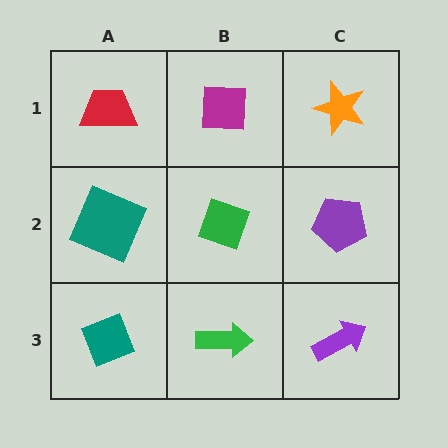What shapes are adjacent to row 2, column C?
An orange star (row 1, column C), a purple arrow (row 3, column C), a green diamond (row 2, column B).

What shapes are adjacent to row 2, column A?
A red trapezoid (row 1, column A), a teal diamond (row 3, column A), a green diamond (row 2, column B).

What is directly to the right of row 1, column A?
A magenta square.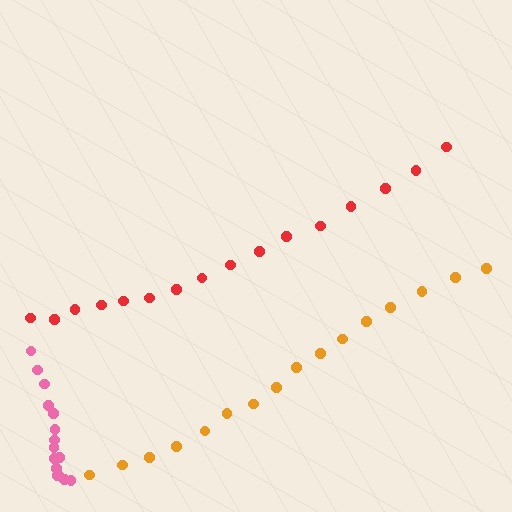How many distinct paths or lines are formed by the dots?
There are 3 distinct paths.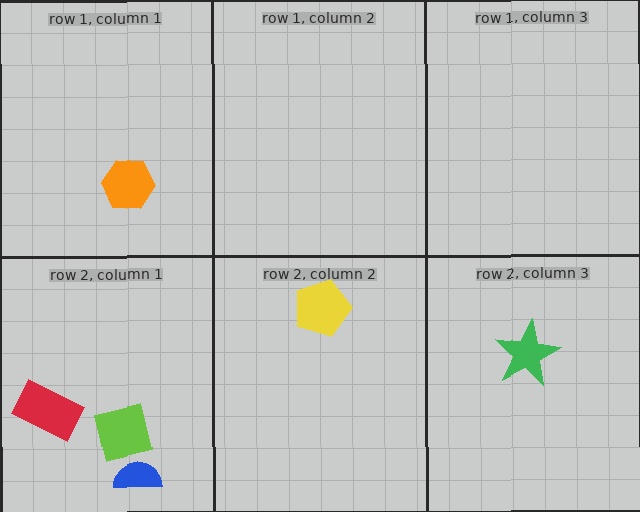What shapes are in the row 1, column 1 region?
The orange hexagon.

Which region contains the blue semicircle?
The row 2, column 1 region.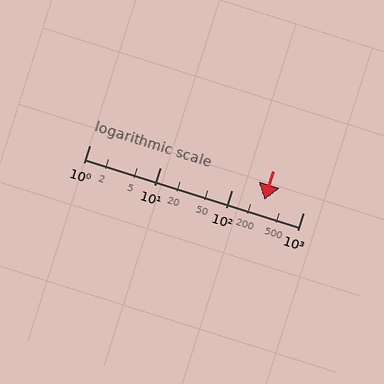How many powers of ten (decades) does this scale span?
The scale spans 3 decades, from 1 to 1000.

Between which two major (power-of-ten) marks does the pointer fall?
The pointer is between 100 and 1000.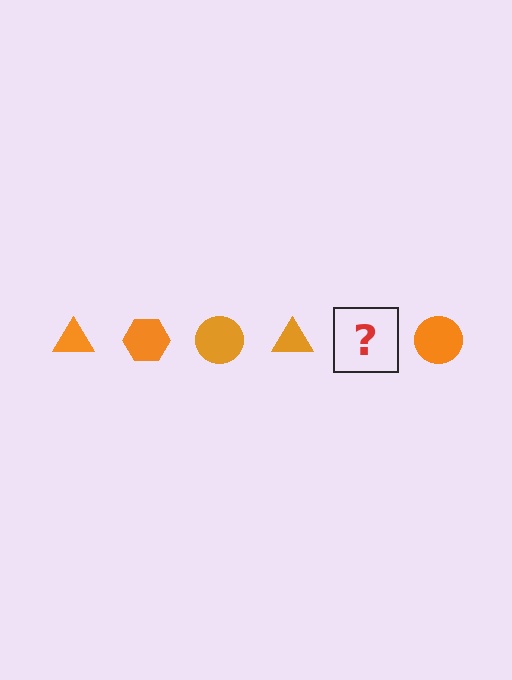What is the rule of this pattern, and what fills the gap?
The rule is that the pattern cycles through triangle, hexagon, circle shapes in orange. The gap should be filled with an orange hexagon.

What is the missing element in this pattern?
The missing element is an orange hexagon.